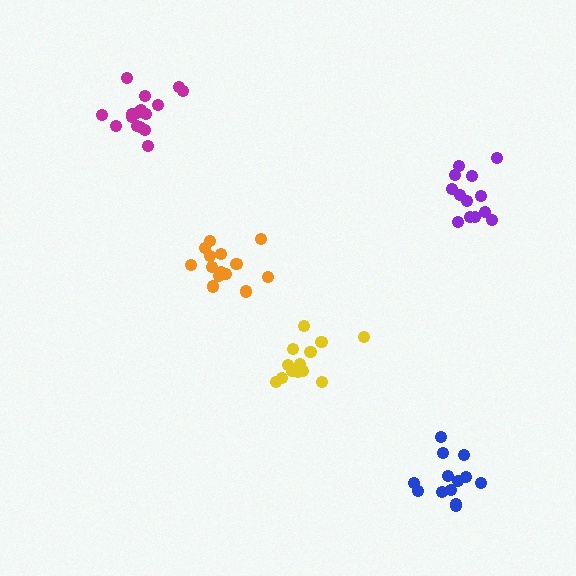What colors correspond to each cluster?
The clusters are colored: magenta, yellow, blue, purple, orange.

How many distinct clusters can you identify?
There are 5 distinct clusters.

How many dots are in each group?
Group 1: 16 dots, Group 2: 13 dots, Group 3: 13 dots, Group 4: 13 dots, Group 5: 14 dots (69 total).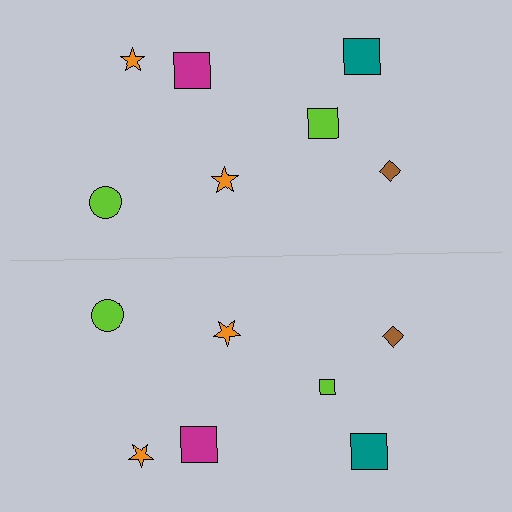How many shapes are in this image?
There are 14 shapes in this image.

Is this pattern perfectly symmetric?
No, the pattern is not perfectly symmetric. The lime square on the bottom side has a different size than its mirror counterpart.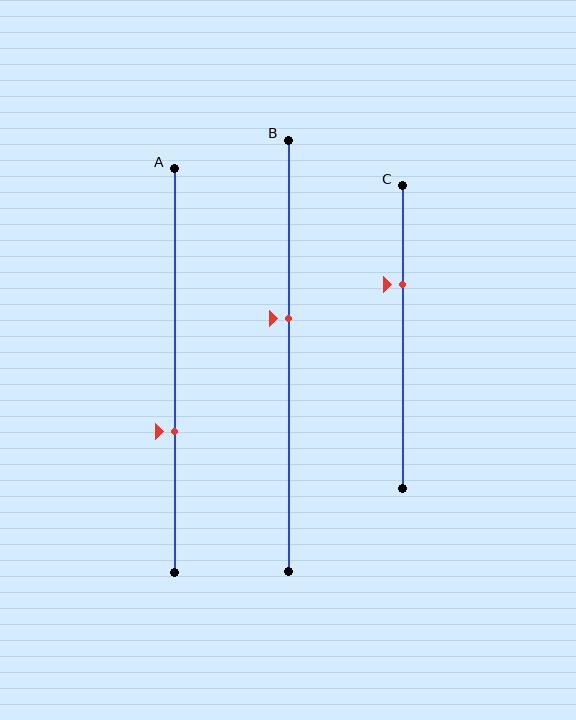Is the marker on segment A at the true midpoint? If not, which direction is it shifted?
No, the marker on segment A is shifted downward by about 15% of the segment length.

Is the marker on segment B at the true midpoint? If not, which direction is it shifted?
No, the marker on segment B is shifted upward by about 9% of the segment length.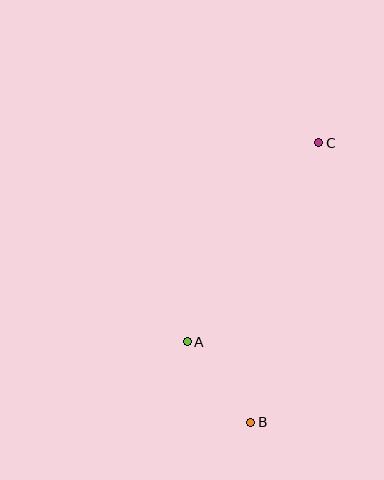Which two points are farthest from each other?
Points B and C are farthest from each other.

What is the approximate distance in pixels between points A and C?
The distance between A and C is approximately 239 pixels.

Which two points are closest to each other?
Points A and B are closest to each other.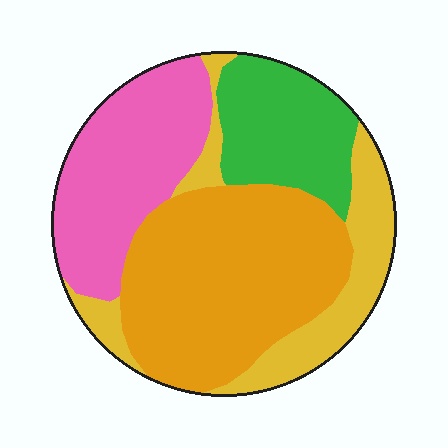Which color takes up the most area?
Orange, at roughly 40%.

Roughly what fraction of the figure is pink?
Pink covers about 25% of the figure.